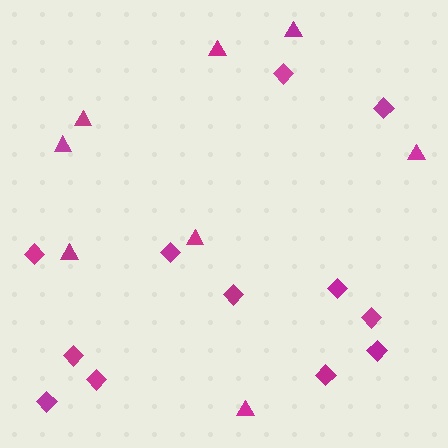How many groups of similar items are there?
There are 2 groups: one group of diamonds (12) and one group of triangles (8).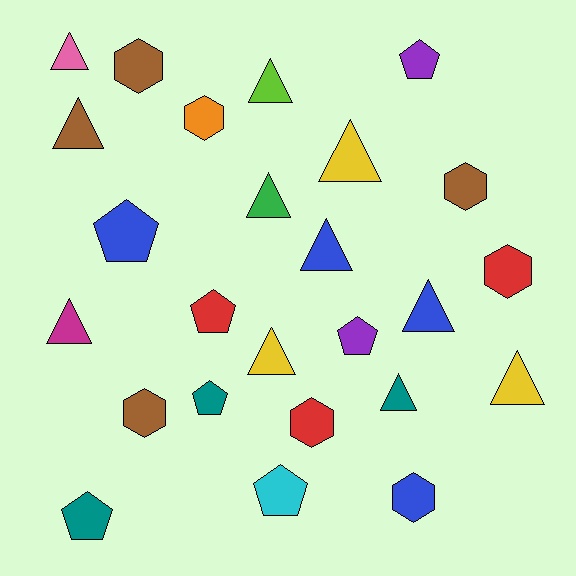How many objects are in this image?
There are 25 objects.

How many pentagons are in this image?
There are 7 pentagons.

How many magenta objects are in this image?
There is 1 magenta object.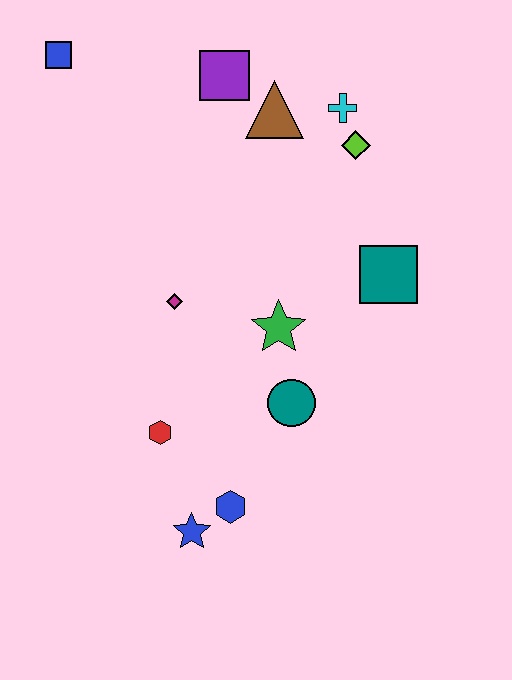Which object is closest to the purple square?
The brown triangle is closest to the purple square.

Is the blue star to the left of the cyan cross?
Yes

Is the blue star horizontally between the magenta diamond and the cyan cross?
Yes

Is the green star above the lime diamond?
No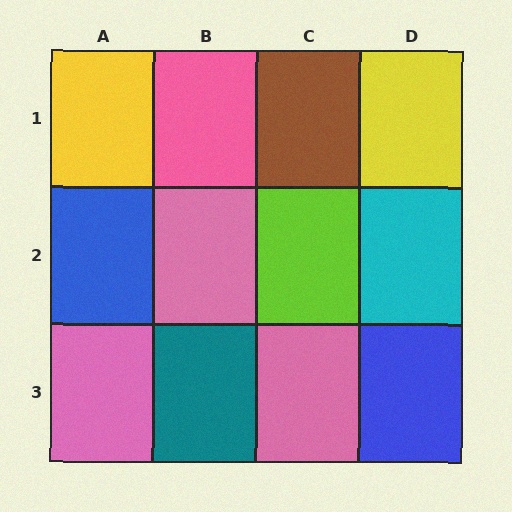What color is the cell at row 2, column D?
Cyan.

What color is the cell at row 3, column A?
Pink.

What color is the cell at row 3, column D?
Blue.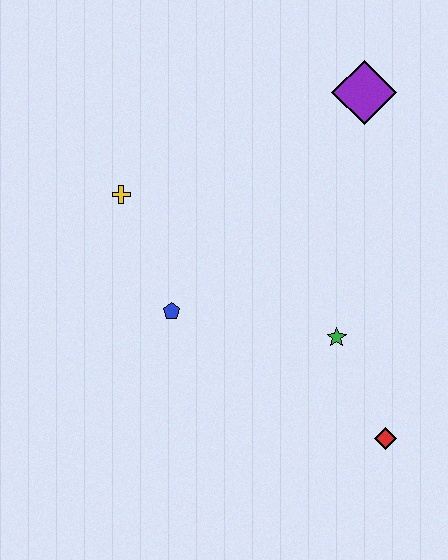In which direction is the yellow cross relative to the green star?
The yellow cross is to the left of the green star.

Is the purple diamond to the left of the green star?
No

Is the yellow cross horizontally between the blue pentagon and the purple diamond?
No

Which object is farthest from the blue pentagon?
The purple diamond is farthest from the blue pentagon.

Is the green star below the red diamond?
No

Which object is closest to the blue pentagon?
The yellow cross is closest to the blue pentagon.